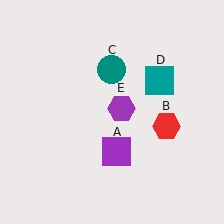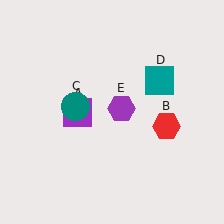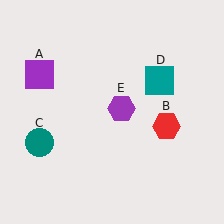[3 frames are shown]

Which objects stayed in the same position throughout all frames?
Red hexagon (object B) and teal square (object D) and purple hexagon (object E) remained stationary.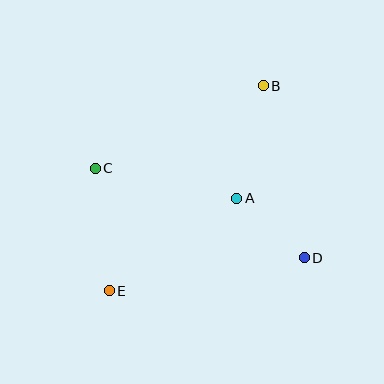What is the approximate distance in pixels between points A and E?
The distance between A and E is approximately 158 pixels.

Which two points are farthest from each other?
Points B and E are farthest from each other.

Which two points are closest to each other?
Points A and D are closest to each other.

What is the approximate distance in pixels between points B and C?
The distance between B and C is approximately 187 pixels.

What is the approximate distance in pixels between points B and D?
The distance between B and D is approximately 177 pixels.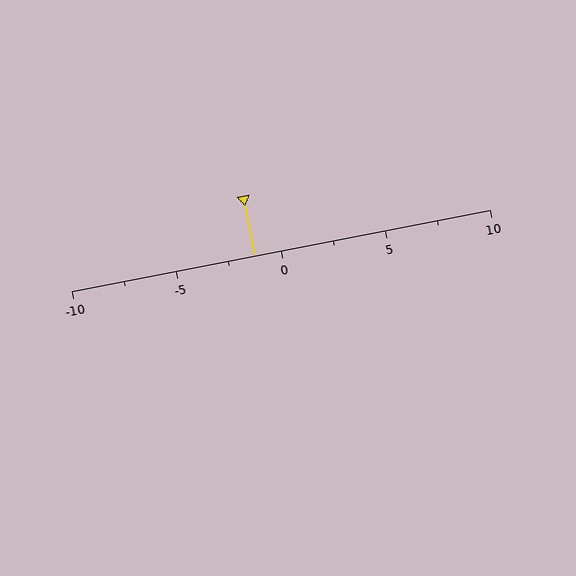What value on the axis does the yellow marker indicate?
The marker indicates approximately -1.2.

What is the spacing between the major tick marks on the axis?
The major ticks are spaced 5 apart.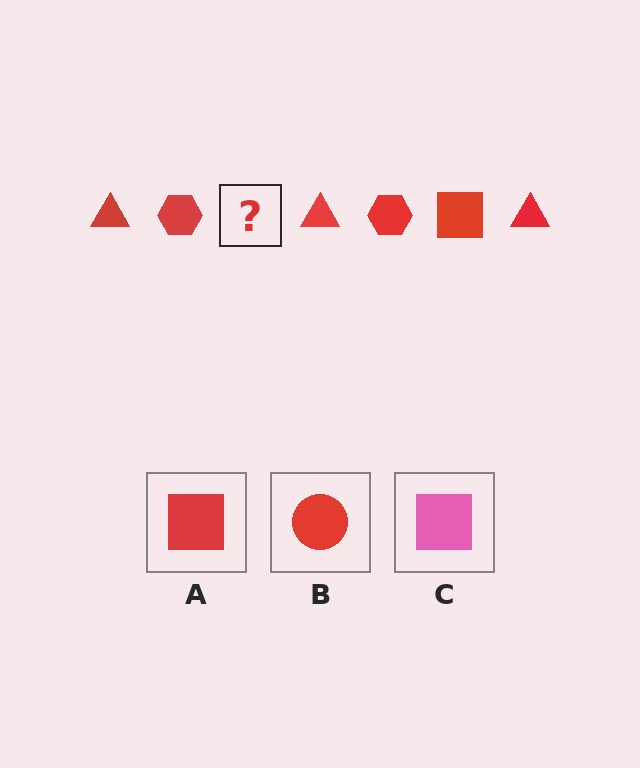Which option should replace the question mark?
Option A.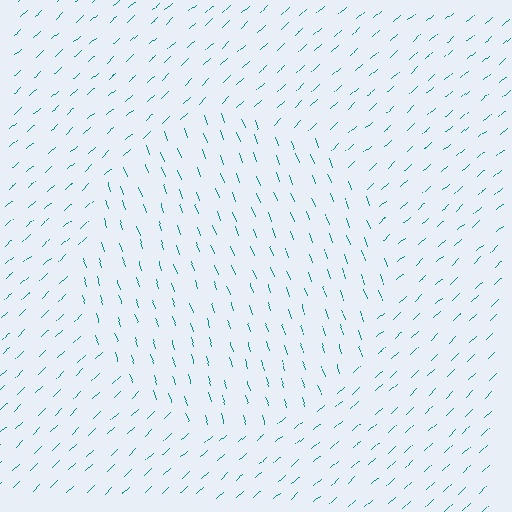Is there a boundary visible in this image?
Yes, there is a texture boundary formed by a change in line orientation.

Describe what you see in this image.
The image is filled with small teal line segments. A circle region in the image has lines oriented differently from the surrounding lines, creating a visible texture boundary.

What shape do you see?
I see a circle.